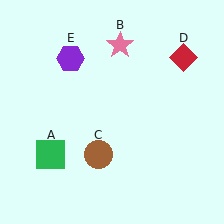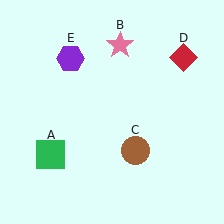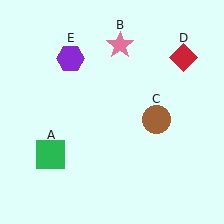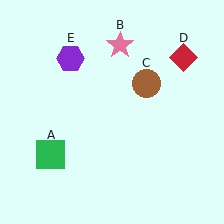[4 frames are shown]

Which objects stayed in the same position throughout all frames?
Green square (object A) and pink star (object B) and red diamond (object D) and purple hexagon (object E) remained stationary.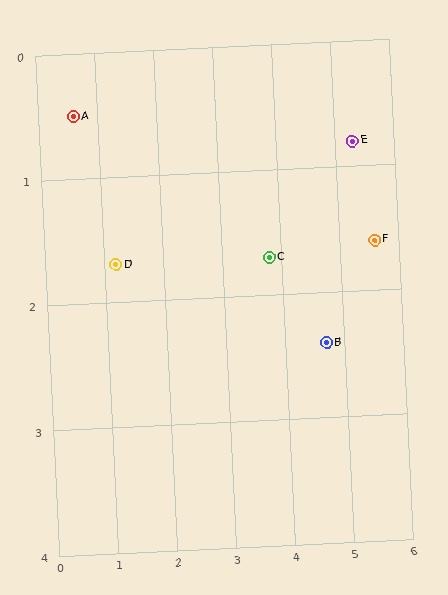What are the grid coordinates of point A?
Point A is at approximately (0.6, 0.5).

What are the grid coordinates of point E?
Point E is at approximately (5.3, 0.8).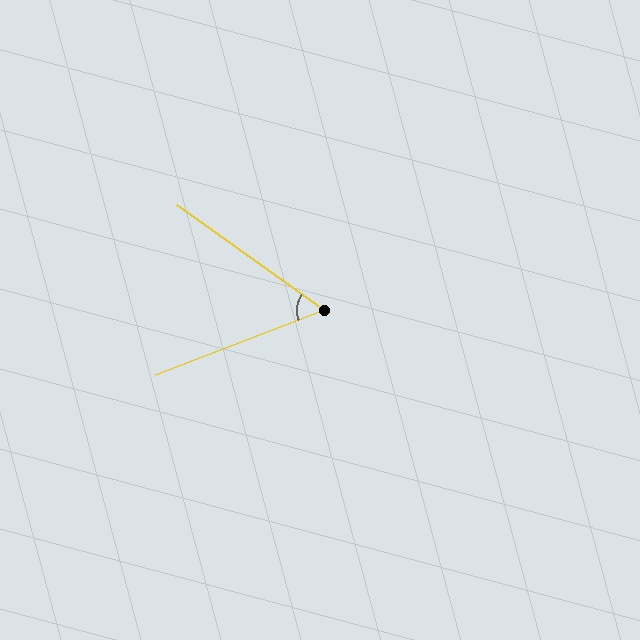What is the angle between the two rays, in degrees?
Approximately 57 degrees.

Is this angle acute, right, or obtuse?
It is acute.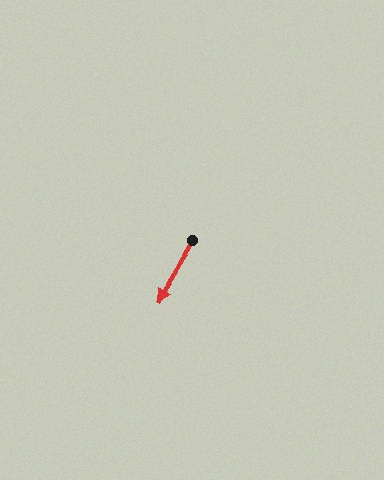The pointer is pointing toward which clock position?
Roughly 7 o'clock.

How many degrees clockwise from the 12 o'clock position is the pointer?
Approximately 211 degrees.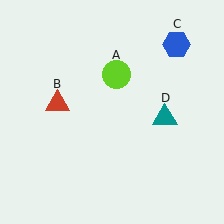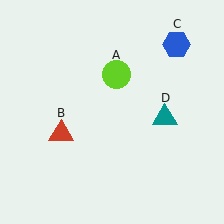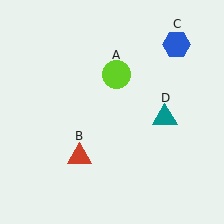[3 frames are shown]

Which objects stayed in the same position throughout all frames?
Lime circle (object A) and blue hexagon (object C) and teal triangle (object D) remained stationary.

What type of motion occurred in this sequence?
The red triangle (object B) rotated counterclockwise around the center of the scene.